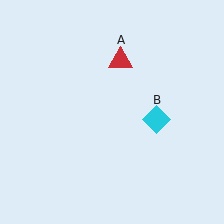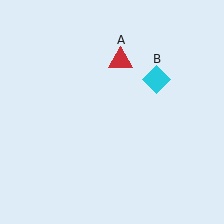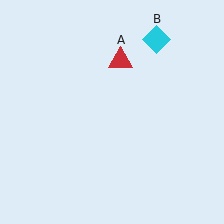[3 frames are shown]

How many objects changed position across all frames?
1 object changed position: cyan diamond (object B).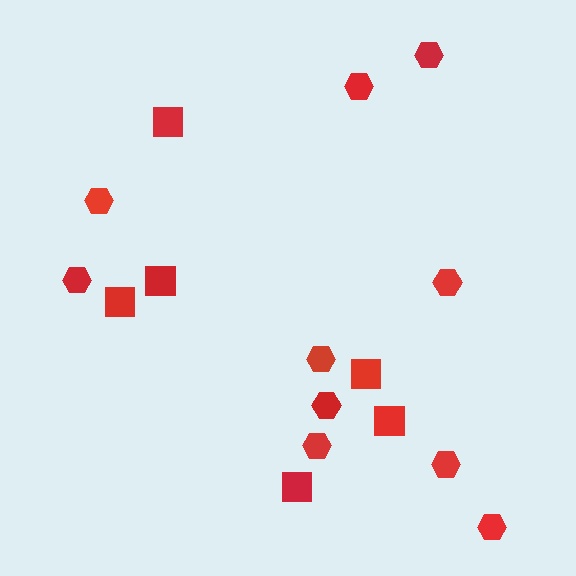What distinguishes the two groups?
There are 2 groups: one group of hexagons (10) and one group of squares (6).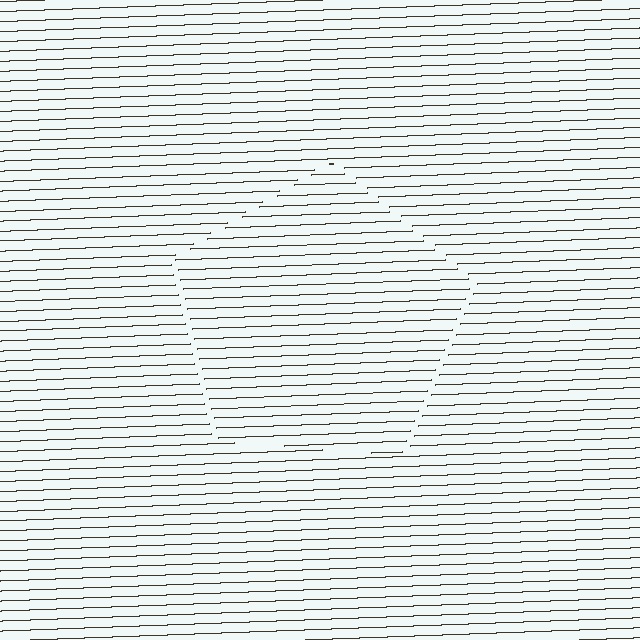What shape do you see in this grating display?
An illusory pentagon. The interior of the shape contains the same grating, shifted by half a period — the contour is defined by the phase discontinuity where line-ends from the inner and outer gratings abut.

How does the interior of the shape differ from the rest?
The interior of the shape contains the same grating, shifted by half a period — the contour is defined by the phase discontinuity where line-ends from the inner and outer gratings abut.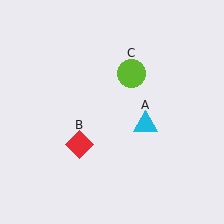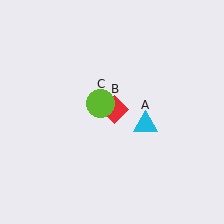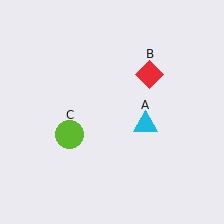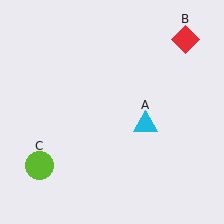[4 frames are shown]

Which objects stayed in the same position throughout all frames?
Cyan triangle (object A) remained stationary.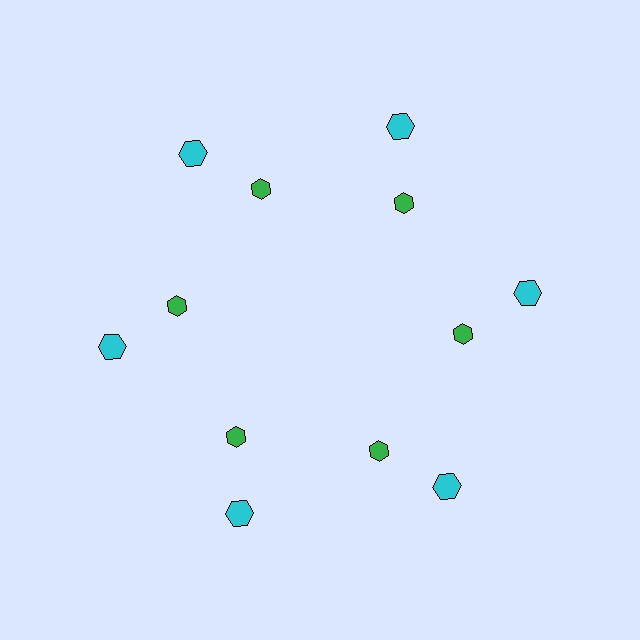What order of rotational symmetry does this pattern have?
This pattern has 6-fold rotational symmetry.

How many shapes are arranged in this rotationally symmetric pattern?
There are 12 shapes, arranged in 6 groups of 2.